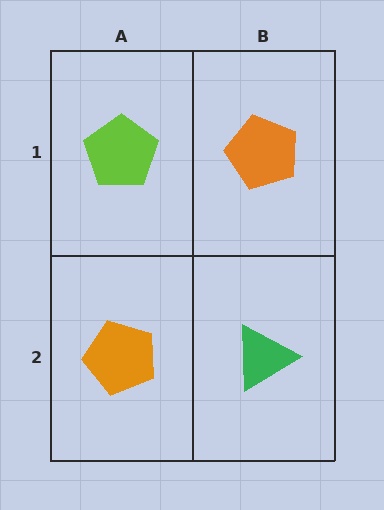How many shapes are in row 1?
2 shapes.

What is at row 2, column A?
An orange pentagon.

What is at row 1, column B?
An orange pentagon.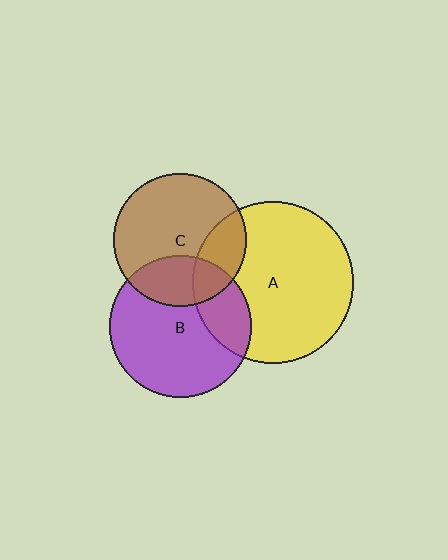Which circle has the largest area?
Circle A (yellow).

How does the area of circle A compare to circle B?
Approximately 1.3 times.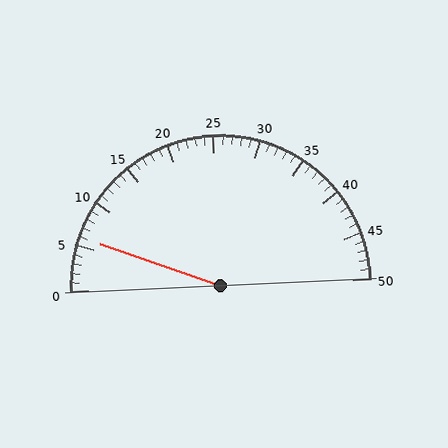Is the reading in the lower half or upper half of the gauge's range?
The reading is in the lower half of the range (0 to 50).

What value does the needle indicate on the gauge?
The needle indicates approximately 6.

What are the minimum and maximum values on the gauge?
The gauge ranges from 0 to 50.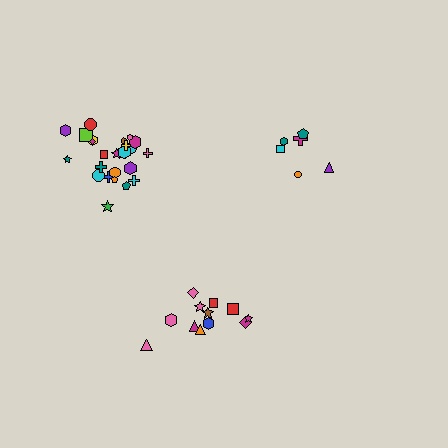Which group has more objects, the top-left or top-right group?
The top-left group.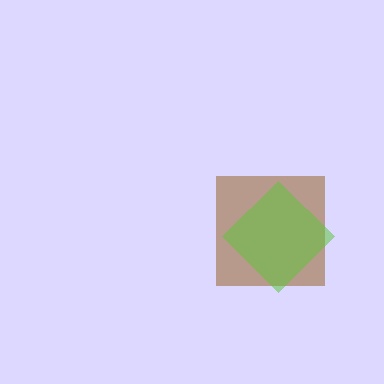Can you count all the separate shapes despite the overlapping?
Yes, there are 2 separate shapes.